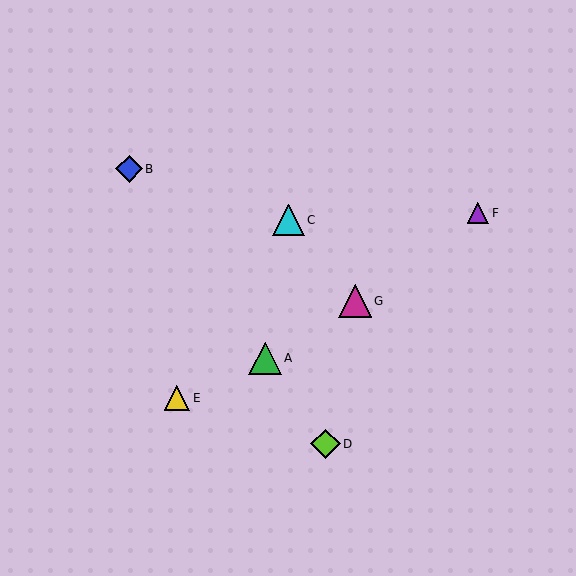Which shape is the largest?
The magenta triangle (labeled G) is the largest.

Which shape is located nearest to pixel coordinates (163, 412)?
The yellow triangle (labeled E) at (177, 398) is nearest to that location.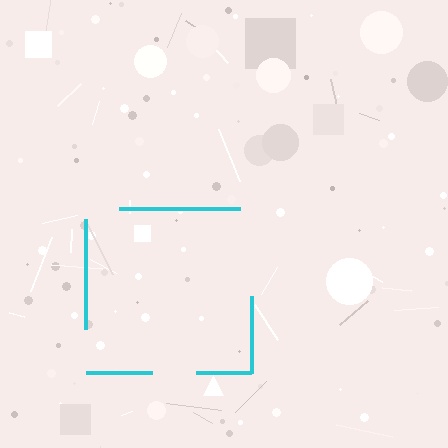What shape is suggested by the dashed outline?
The dashed outline suggests a square.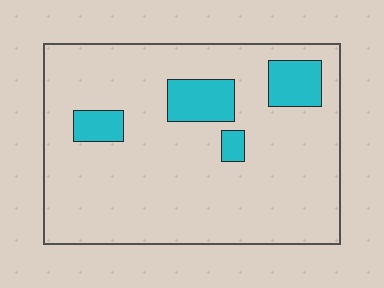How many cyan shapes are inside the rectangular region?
4.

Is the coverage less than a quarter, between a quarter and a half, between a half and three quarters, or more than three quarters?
Less than a quarter.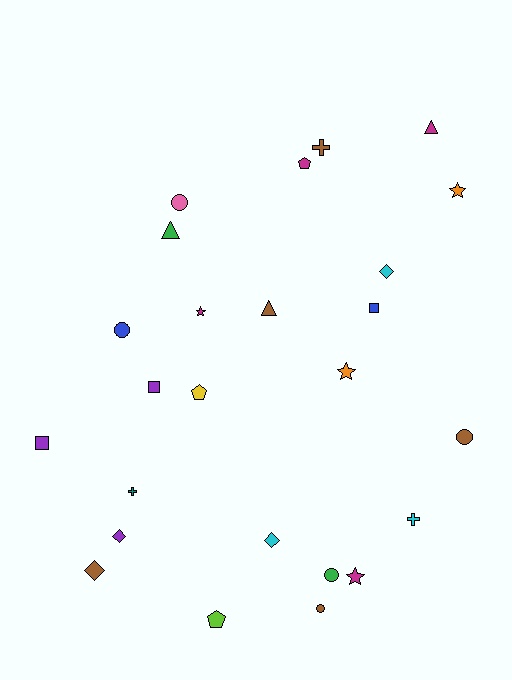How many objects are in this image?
There are 25 objects.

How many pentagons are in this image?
There are 3 pentagons.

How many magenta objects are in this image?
There are 4 magenta objects.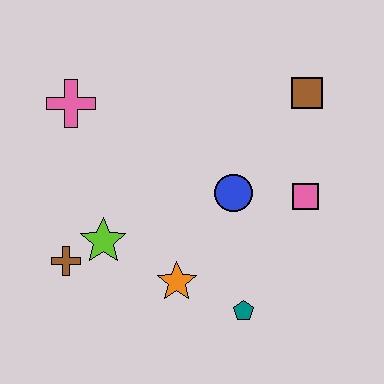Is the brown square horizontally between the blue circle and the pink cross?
No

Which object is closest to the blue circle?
The pink square is closest to the blue circle.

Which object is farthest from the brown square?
The brown cross is farthest from the brown square.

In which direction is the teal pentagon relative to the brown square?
The teal pentagon is below the brown square.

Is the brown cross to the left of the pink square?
Yes